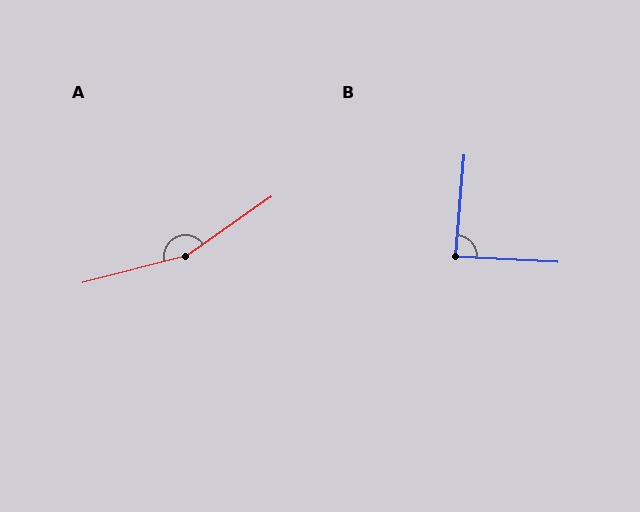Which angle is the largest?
A, at approximately 160 degrees.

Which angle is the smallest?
B, at approximately 88 degrees.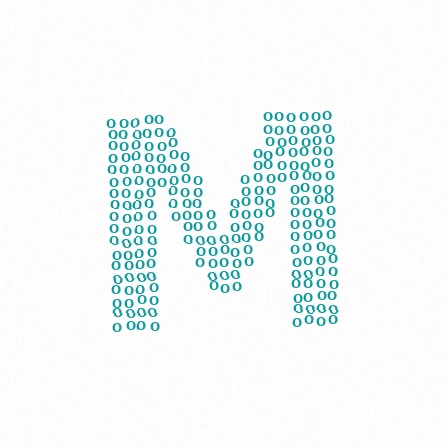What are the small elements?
The small elements are letter O's.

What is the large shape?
The large shape is the letter M.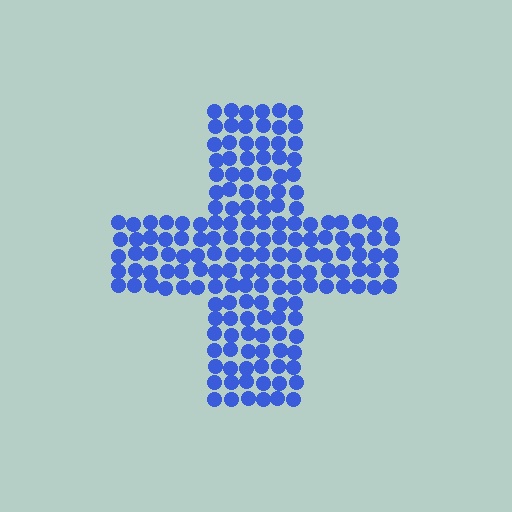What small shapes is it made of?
It is made of small circles.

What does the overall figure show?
The overall figure shows a cross.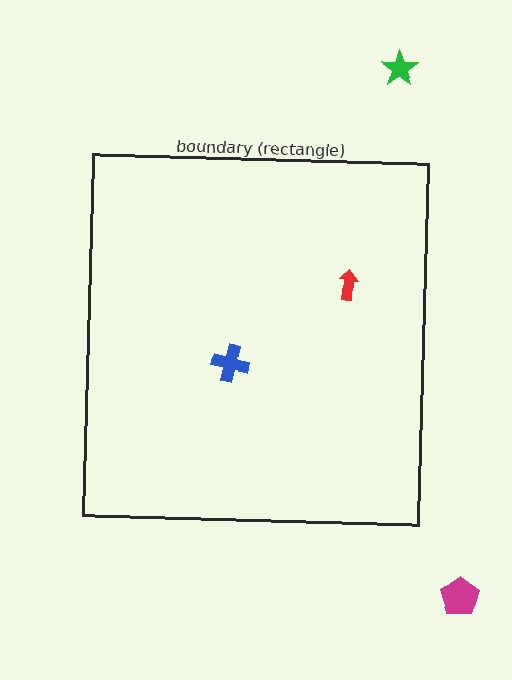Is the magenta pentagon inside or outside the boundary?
Outside.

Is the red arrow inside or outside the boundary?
Inside.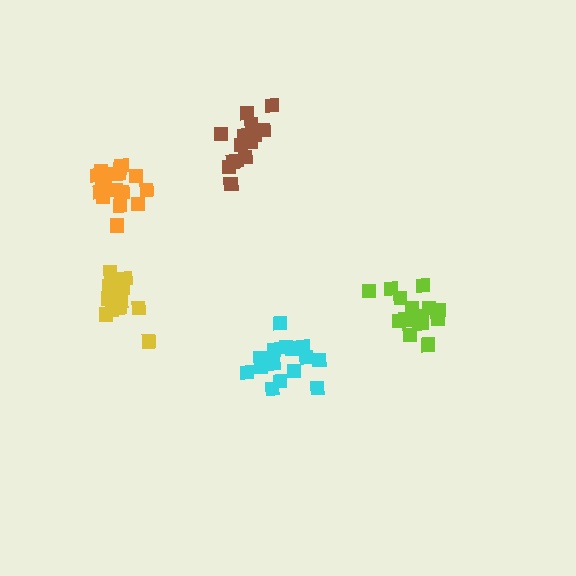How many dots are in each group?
Group 1: 14 dots, Group 2: 17 dots, Group 3: 18 dots, Group 4: 16 dots, Group 5: 14 dots (79 total).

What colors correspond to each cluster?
The clusters are colored: brown, lime, orange, cyan, yellow.